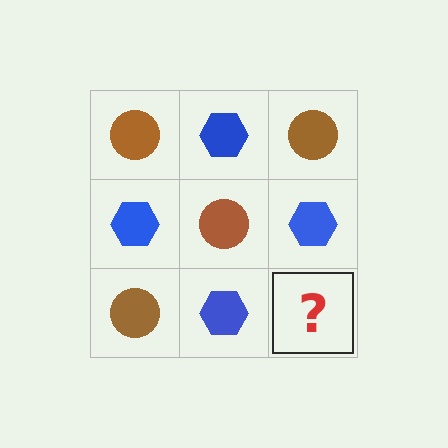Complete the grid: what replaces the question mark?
The question mark should be replaced with a brown circle.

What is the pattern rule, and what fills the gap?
The rule is that it alternates brown circle and blue hexagon in a checkerboard pattern. The gap should be filled with a brown circle.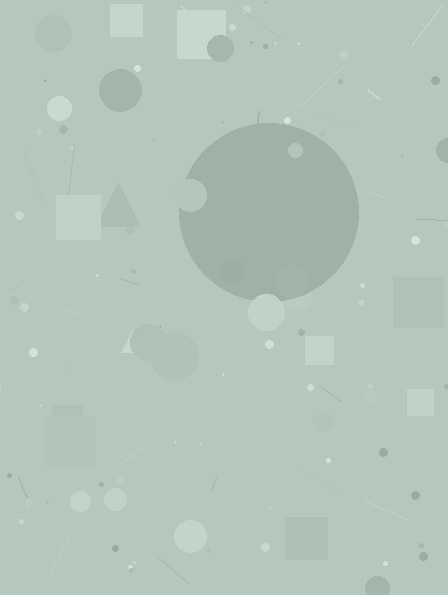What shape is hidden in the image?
A circle is hidden in the image.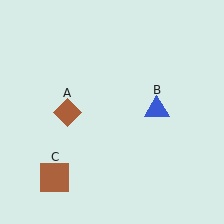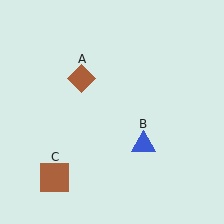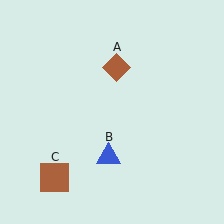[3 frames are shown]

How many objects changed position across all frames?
2 objects changed position: brown diamond (object A), blue triangle (object B).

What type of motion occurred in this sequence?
The brown diamond (object A), blue triangle (object B) rotated clockwise around the center of the scene.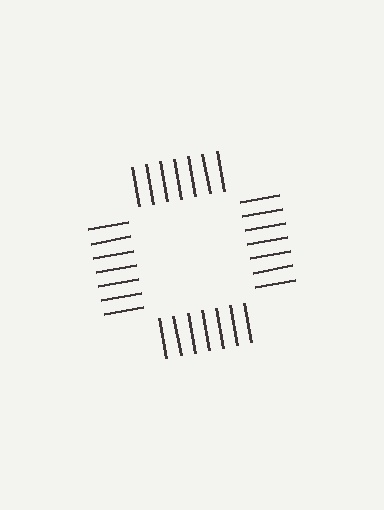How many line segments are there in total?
28 — 7 along each of the 4 edges.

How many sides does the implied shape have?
4 sides — the line-ends trace a square.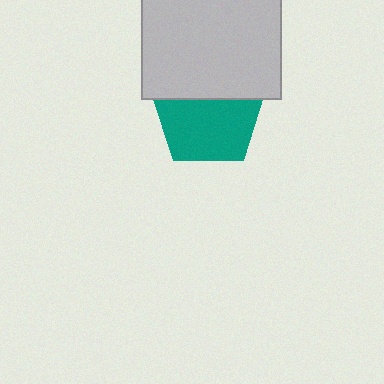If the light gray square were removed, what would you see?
You would see the complete teal pentagon.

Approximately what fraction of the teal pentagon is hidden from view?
Roughly 35% of the teal pentagon is hidden behind the light gray square.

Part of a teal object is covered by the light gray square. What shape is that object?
It is a pentagon.